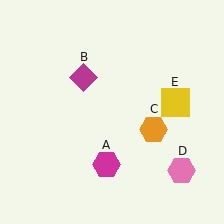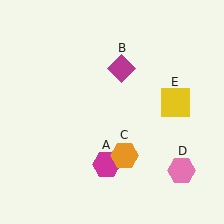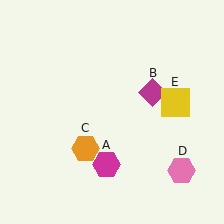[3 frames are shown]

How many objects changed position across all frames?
2 objects changed position: magenta diamond (object B), orange hexagon (object C).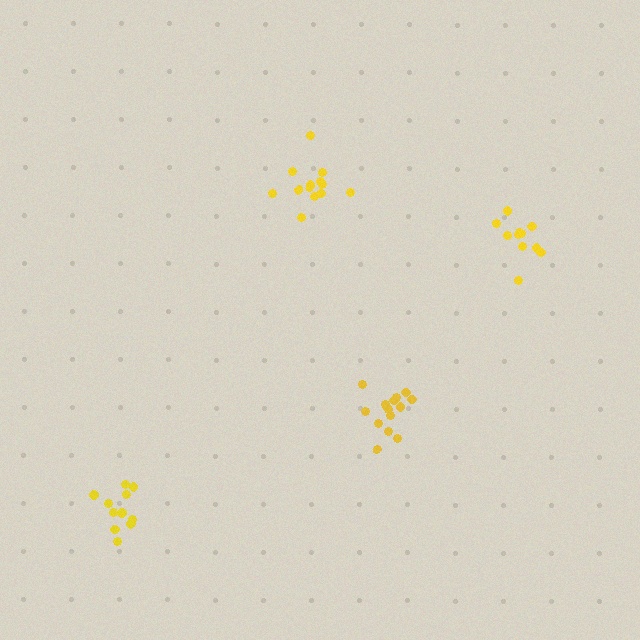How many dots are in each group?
Group 1: 15 dots, Group 2: 11 dots, Group 3: 12 dots, Group 4: 13 dots (51 total).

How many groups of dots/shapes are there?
There are 4 groups.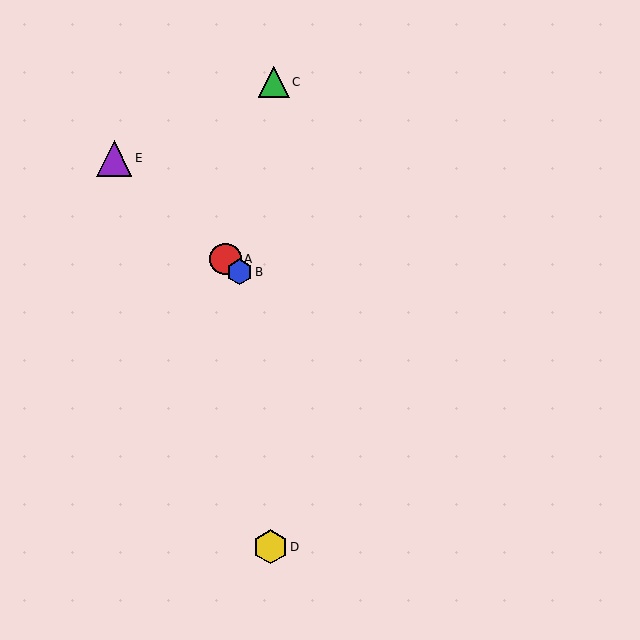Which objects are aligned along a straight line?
Objects A, B, E are aligned along a straight line.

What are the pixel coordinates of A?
Object A is at (226, 259).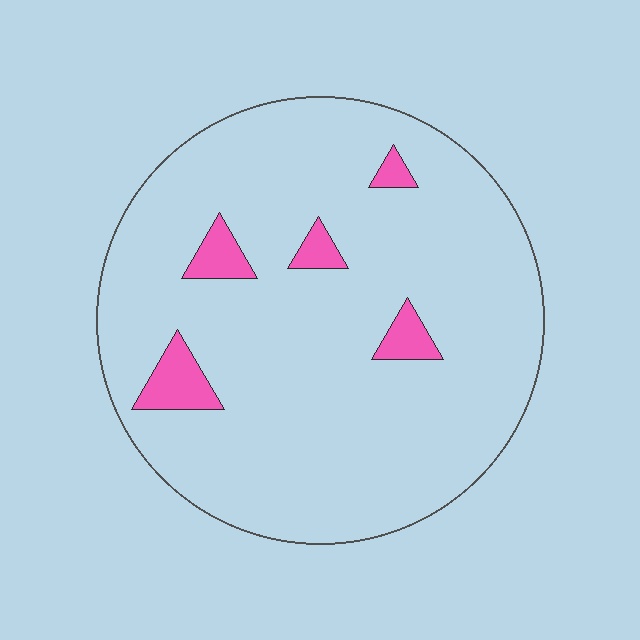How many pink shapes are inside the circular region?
5.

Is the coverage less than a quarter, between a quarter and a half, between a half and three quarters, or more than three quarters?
Less than a quarter.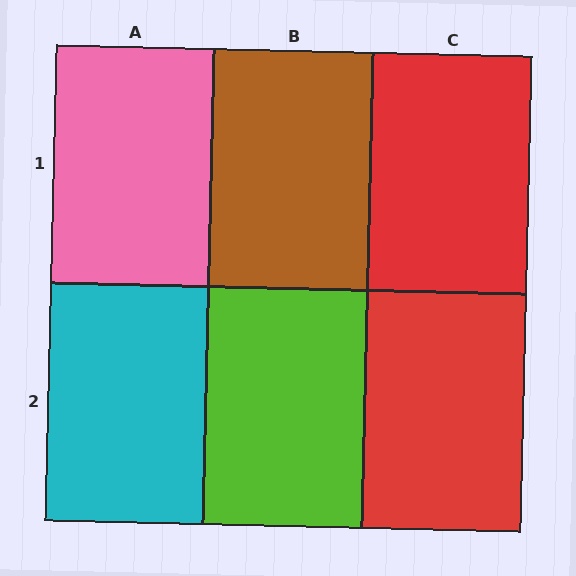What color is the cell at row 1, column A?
Pink.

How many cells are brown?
1 cell is brown.